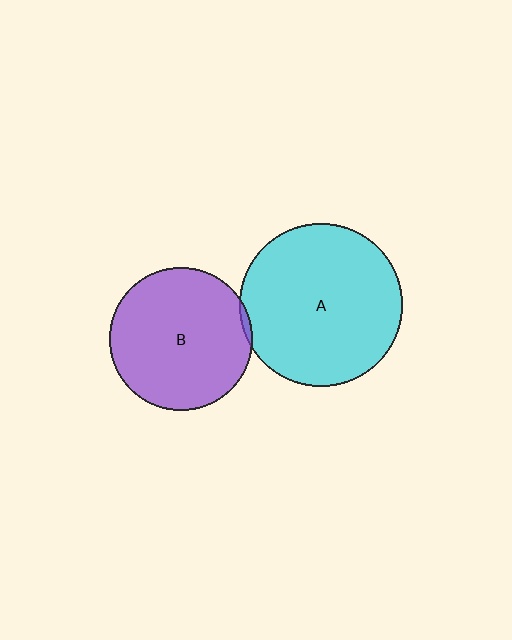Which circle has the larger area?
Circle A (cyan).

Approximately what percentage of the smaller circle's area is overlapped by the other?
Approximately 5%.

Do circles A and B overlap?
Yes.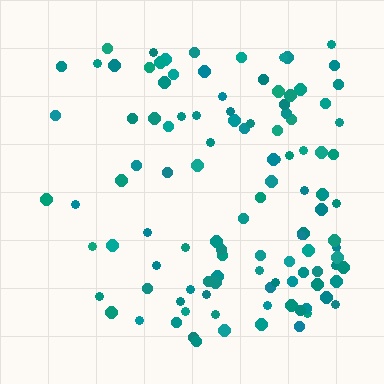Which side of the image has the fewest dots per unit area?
The left.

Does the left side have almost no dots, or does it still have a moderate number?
Still a moderate number, just noticeably fewer than the right.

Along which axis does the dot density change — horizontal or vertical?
Horizontal.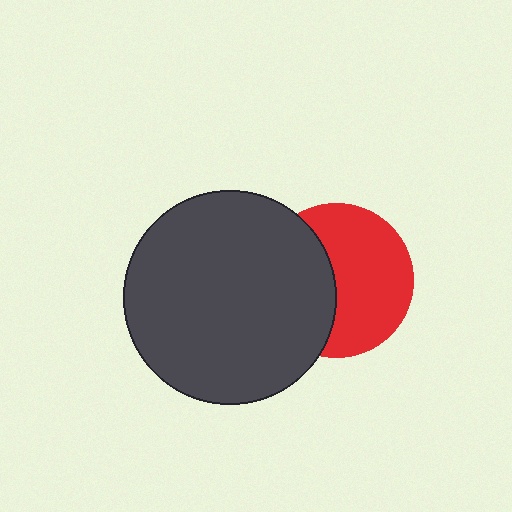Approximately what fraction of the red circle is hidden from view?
Roughly 42% of the red circle is hidden behind the dark gray circle.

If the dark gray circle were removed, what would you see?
You would see the complete red circle.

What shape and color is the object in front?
The object in front is a dark gray circle.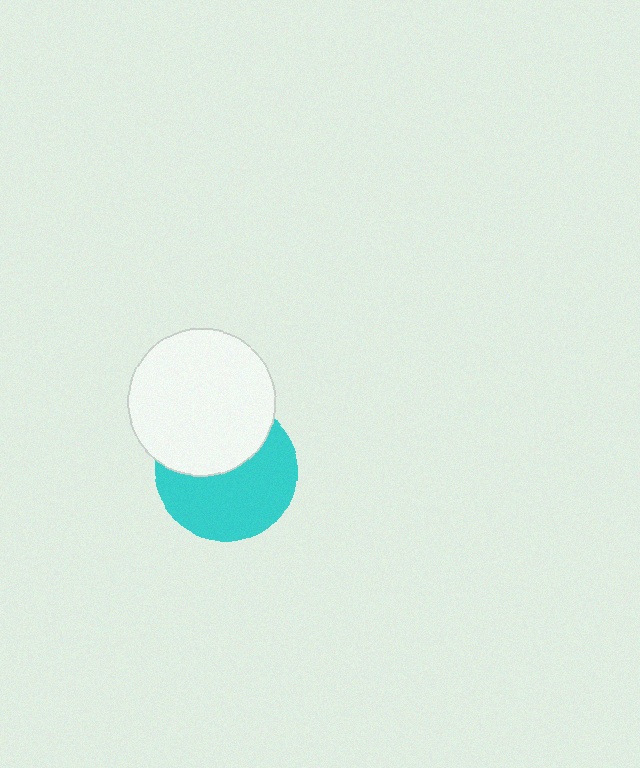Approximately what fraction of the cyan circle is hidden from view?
Roughly 41% of the cyan circle is hidden behind the white circle.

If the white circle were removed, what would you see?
You would see the complete cyan circle.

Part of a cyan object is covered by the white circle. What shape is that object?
It is a circle.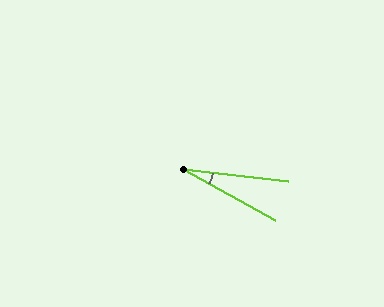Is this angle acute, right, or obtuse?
It is acute.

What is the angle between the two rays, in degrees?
Approximately 23 degrees.